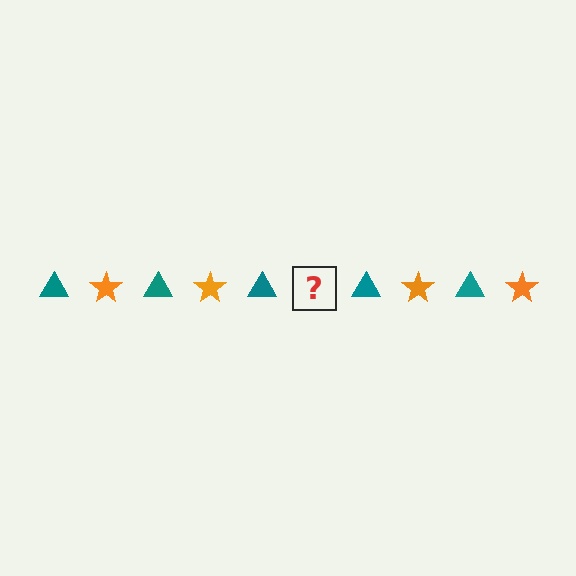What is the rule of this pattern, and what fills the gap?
The rule is that the pattern alternates between teal triangle and orange star. The gap should be filled with an orange star.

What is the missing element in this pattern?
The missing element is an orange star.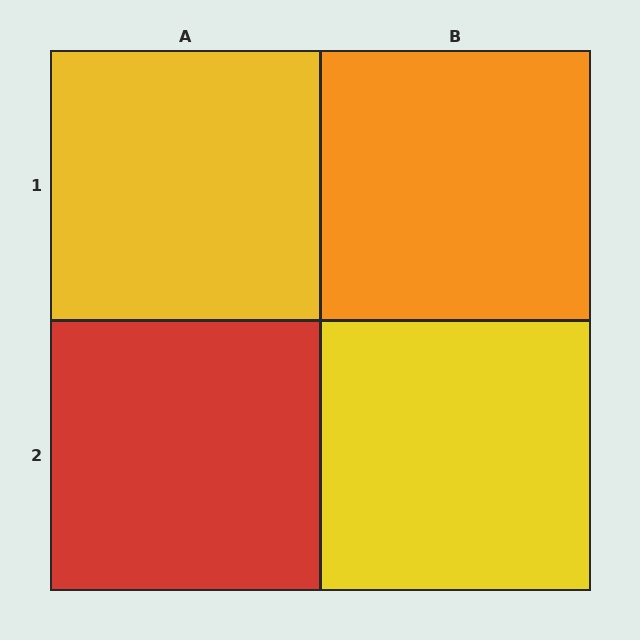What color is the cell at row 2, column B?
Yellow.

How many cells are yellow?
2 cells are yellow.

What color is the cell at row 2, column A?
Red.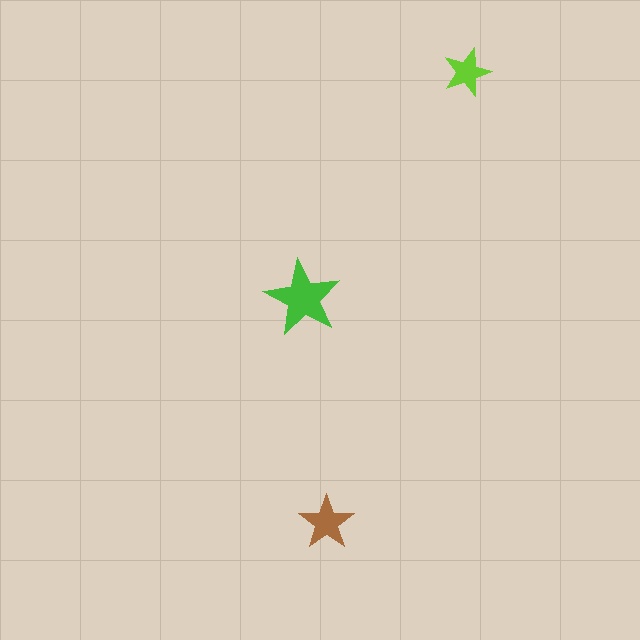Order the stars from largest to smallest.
the green one, the brown one, the lime one.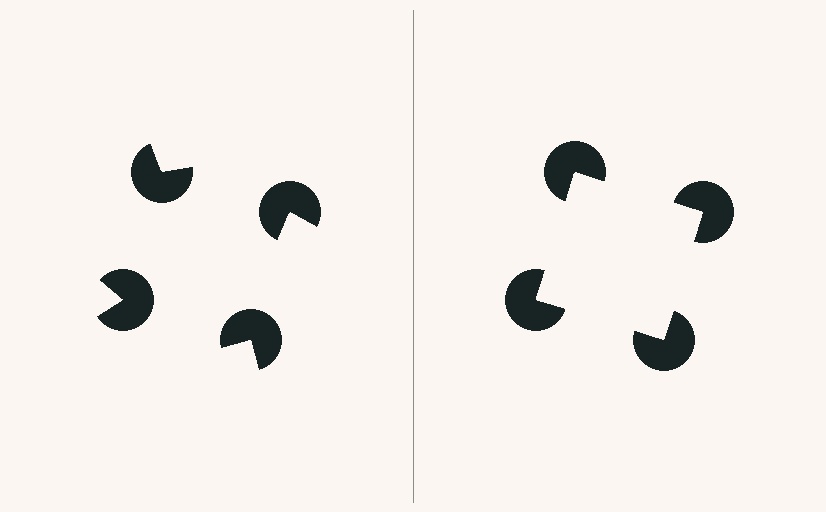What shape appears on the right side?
An illusory square.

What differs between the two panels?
The pac-man discs are positioned identically on both sides; only the wedge orientations differ. On the right they align to a square; on the left they are misaligned.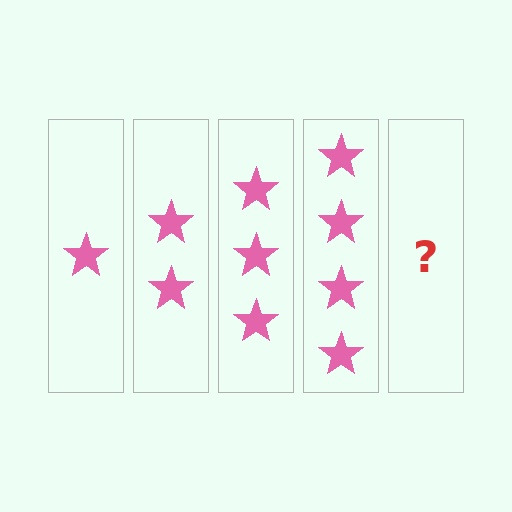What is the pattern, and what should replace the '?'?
The pattern is that each step adds one more star. The '?' should be 5 stars.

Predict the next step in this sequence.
The next step is 5 stars.